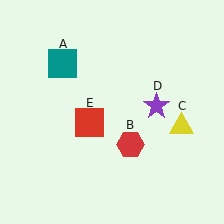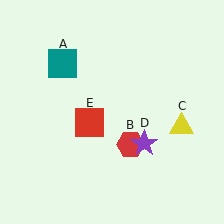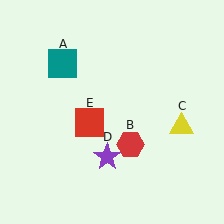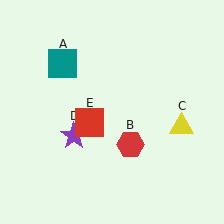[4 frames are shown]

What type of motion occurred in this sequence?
The purple star (object D) rotated clockwise around the center of the scene.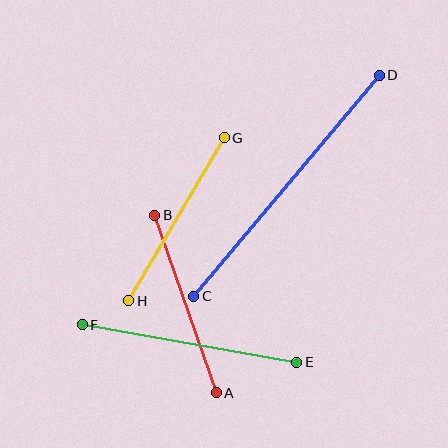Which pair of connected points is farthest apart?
Points C and D are farthest apart.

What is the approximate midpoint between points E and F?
The midpoint is at approximately (189, 344) pixels.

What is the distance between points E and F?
The distance is approximately 218 pixels.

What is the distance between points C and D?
The distance is approximately 289 pixels.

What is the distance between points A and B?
The distance is approximately 188 pixels.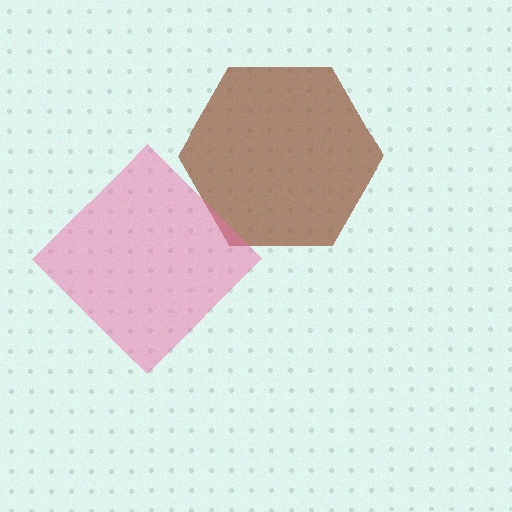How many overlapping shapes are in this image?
There are 2 overlapping shapes in the image.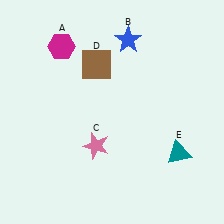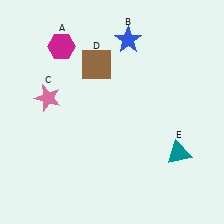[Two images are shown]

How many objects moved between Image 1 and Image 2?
1 object moved between the two images.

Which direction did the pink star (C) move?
The pink star (C) moved left.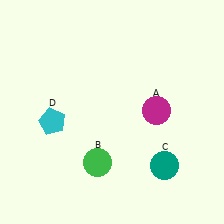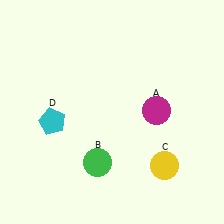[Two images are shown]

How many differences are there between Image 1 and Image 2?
There is 1 difference between the two images.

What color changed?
The circle (C) changed from teal in Image 1 to yellow in Image 2.